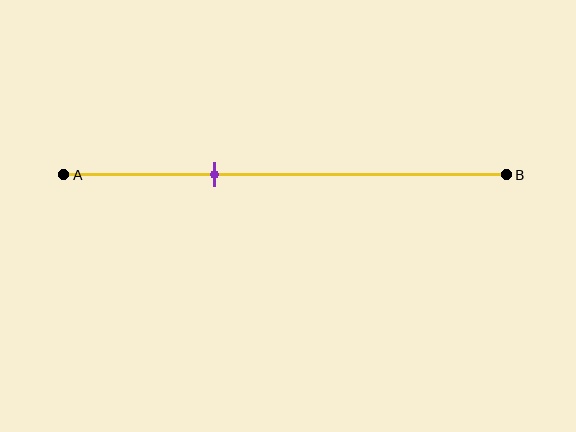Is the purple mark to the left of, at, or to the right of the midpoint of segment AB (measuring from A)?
The purple mark is to the left of the midpoint of segment AB.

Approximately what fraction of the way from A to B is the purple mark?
The purple mark is approximately 35% of the way from A to B.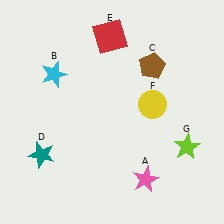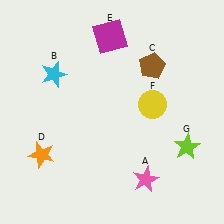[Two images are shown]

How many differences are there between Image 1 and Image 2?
There are 2 differences between the two images.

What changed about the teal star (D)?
In Image 1, D is teal. In Image 2, it changed to orange.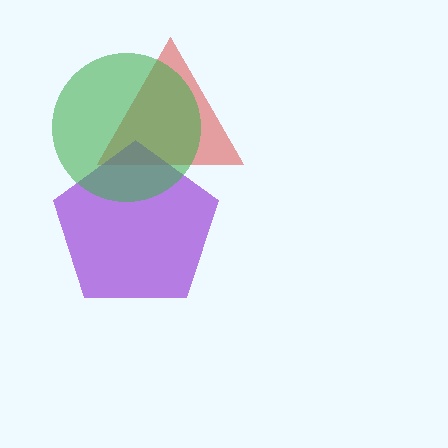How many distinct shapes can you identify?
There are 3 distinct shapes: a red triangle, a purple pentagon, a green circle.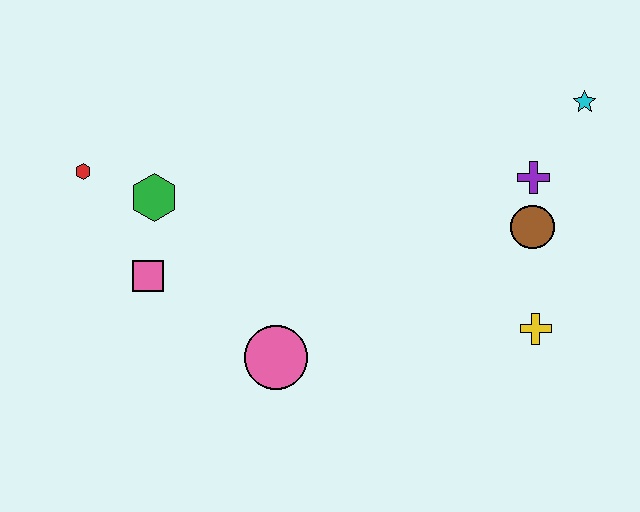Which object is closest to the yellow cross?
The brown circle is closest to the yellow cross.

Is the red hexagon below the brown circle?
No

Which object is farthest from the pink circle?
The cyan star is farthest from the pink circle.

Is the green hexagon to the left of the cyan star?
Yes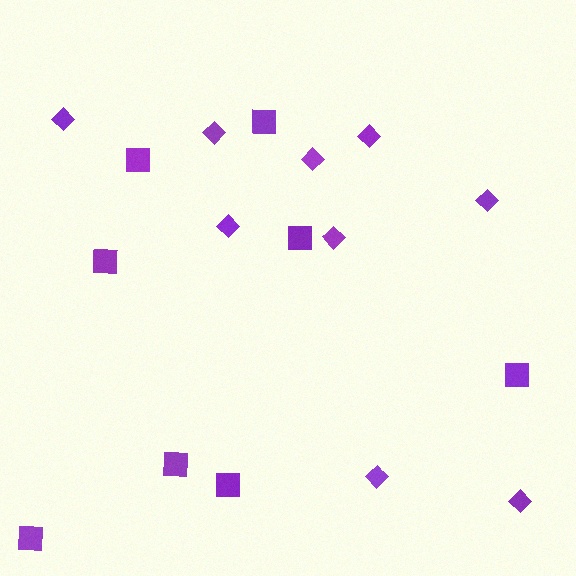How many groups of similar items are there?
There are 2 groups: one group of squares (8) and one group of diamonds (9).